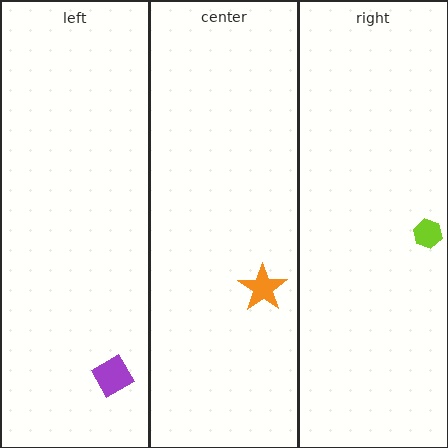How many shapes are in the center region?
1.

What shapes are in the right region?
The lime hexagon.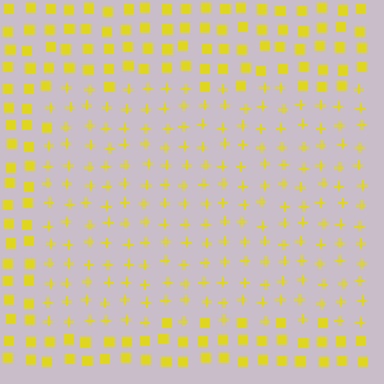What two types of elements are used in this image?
The image uses plus signs inside the rectangle region and squares outside it.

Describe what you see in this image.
The image is filled with small yellow elements arranged in a uniform grid. A rectangle-shaped region contains plus signs, while the surrounding area contains squares. The boundary is defined purely by the change in element shape.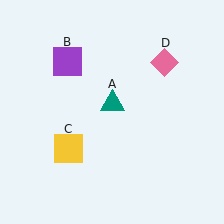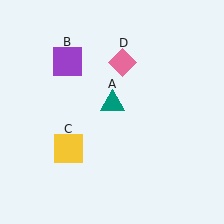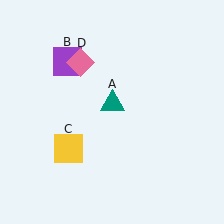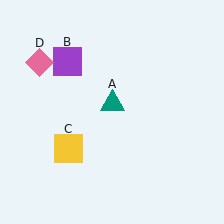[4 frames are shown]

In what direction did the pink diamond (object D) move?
The pink diamond (object D) moved left.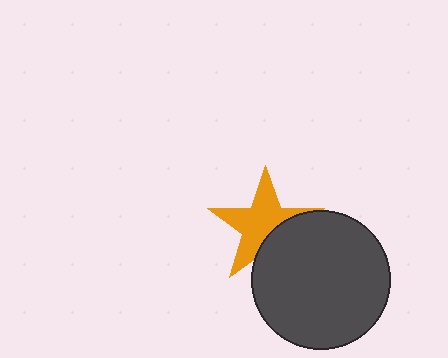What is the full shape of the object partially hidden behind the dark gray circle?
The partially hidden object is an orange star.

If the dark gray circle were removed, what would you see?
You would see the complete orange star.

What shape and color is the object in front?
The object in front is a dark gray circle.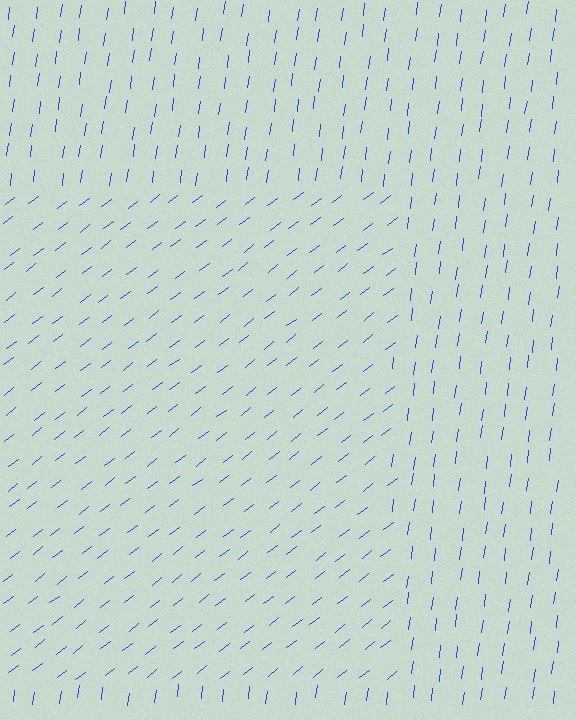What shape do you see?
I see a rectangle.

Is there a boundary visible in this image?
Yes, there is a texture boundary formed by a change in line orientation.